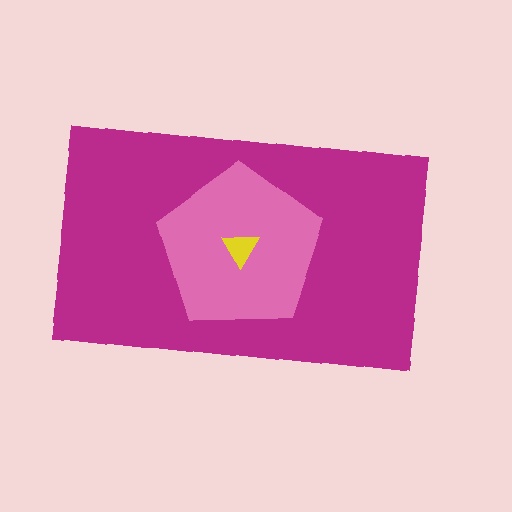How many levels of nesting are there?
3.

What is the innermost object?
The yellow triangle.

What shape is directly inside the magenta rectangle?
The pink pentagon.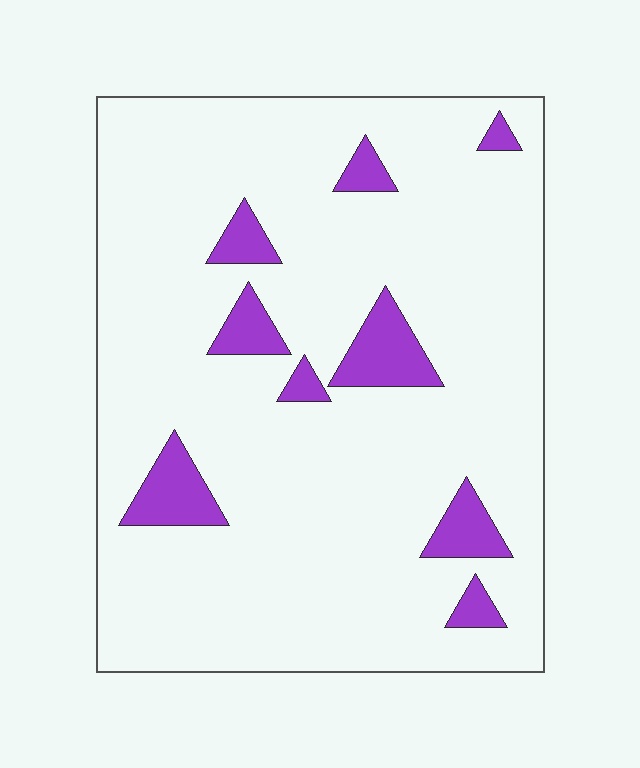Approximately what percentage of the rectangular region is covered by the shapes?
Approximately 10%.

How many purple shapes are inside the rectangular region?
9.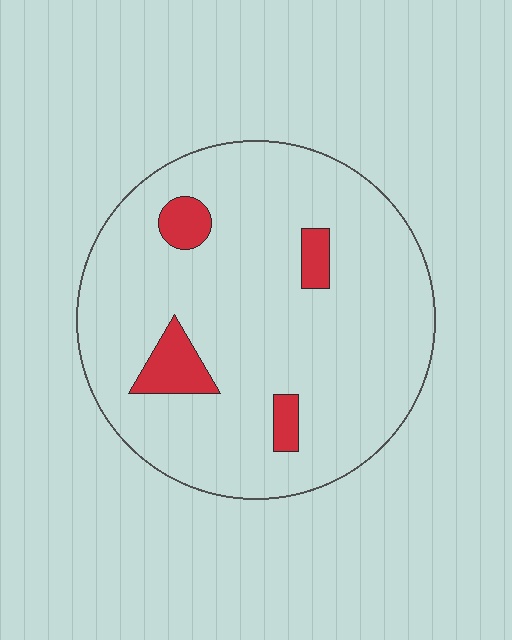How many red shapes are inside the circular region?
4.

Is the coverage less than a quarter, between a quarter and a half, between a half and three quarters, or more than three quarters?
Less than a quarter.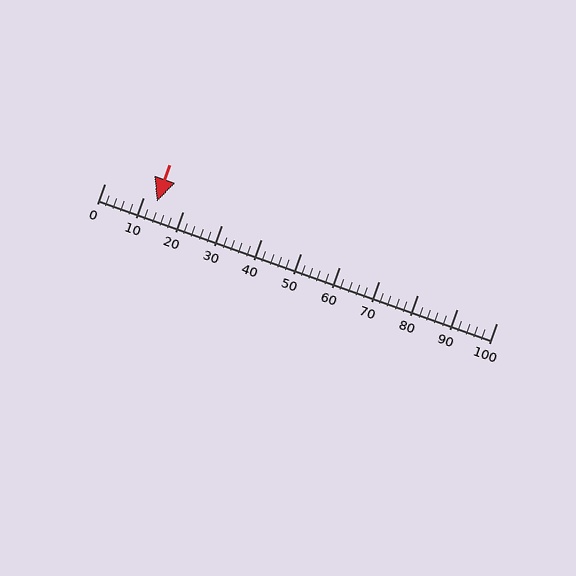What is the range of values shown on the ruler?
The ruler shows values from 0 to 100.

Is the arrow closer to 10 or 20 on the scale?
The arrow is closer to 10.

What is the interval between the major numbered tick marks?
The major tick marks are spaced 10 units apart.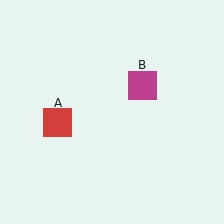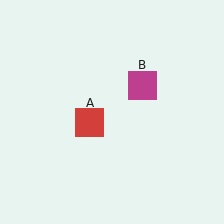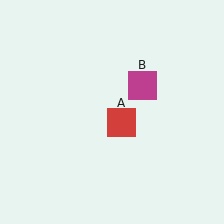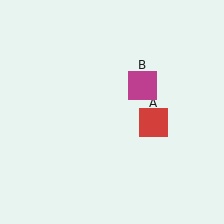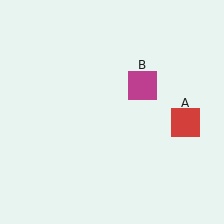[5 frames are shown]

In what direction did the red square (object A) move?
The red square (object A) moved right.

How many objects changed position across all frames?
1 object changed position: red square (object A).